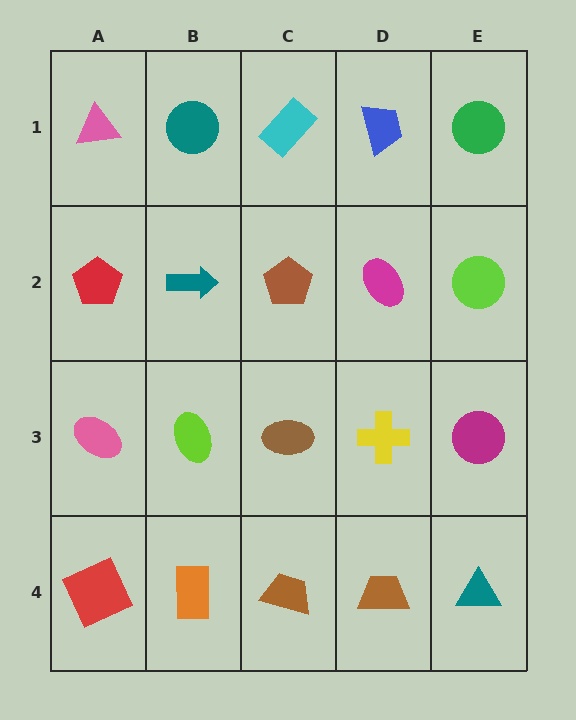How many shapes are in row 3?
5 shapes.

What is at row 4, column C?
A brown trapezoid.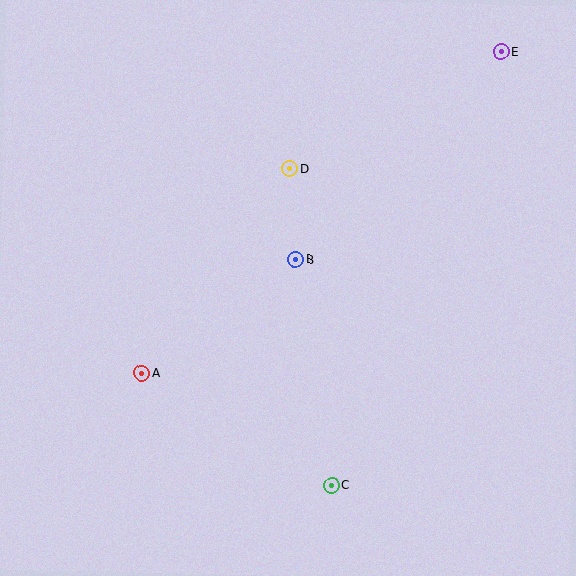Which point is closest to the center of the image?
Point B at (296, 259) is closest to the center.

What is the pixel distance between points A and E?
The distance between A and E is 482 pixels.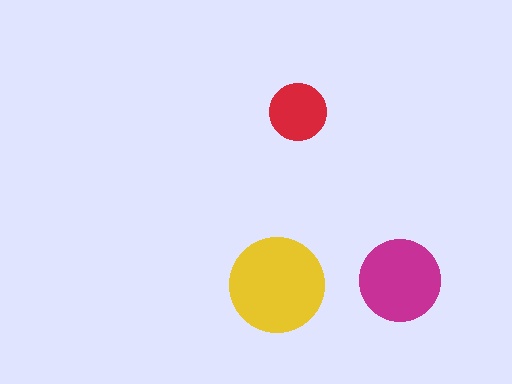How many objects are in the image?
There are 3 objects in the image.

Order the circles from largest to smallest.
the yellow one, the magenta one, the red one.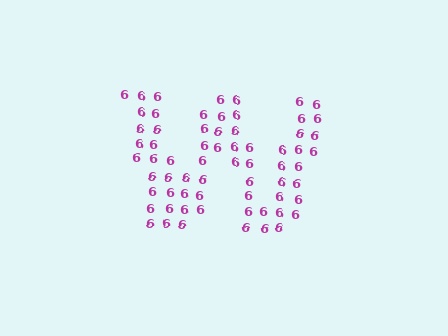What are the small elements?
The small elements are digit 6's.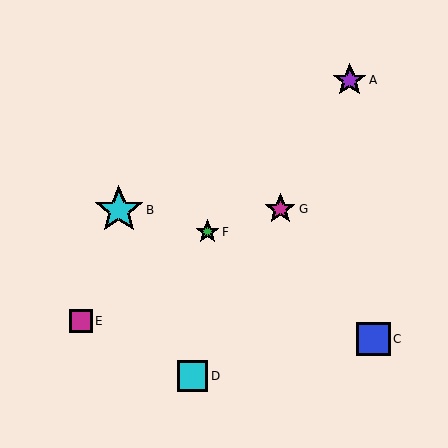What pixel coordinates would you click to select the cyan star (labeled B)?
Click at (119, 210) to select the cyan star B.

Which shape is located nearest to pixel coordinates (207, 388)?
The cyan square (labeled D) at (192, 376) is nearest to that location.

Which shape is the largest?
The cyan star (labeled B) is the largest.